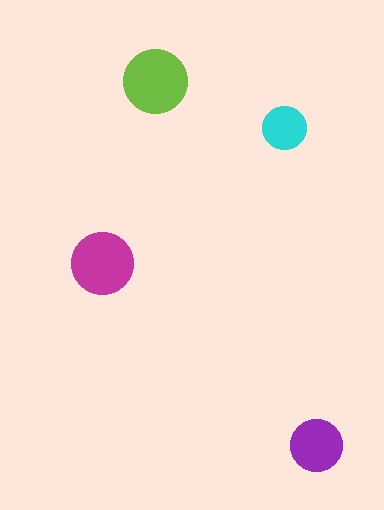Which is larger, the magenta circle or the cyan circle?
The magenta one.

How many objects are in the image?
There are 4 objects in the image.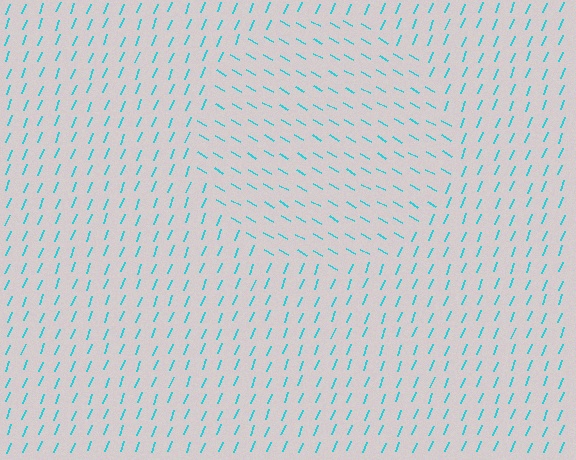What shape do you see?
I see a circle.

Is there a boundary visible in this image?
Yes, there is a texture boundary formed by a change in line orientation.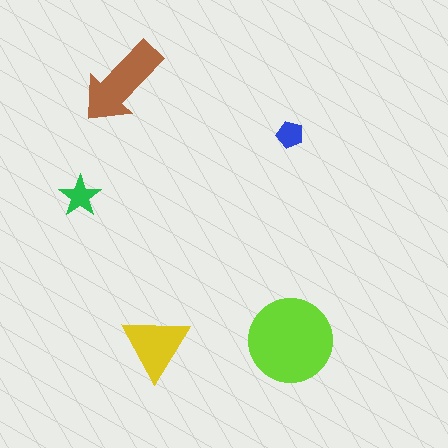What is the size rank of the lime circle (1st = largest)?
1st.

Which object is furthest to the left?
The green star is leftmost.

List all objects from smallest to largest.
The blue pentagon, the green star, the yellow triangle, the brown arrow, the lime circle.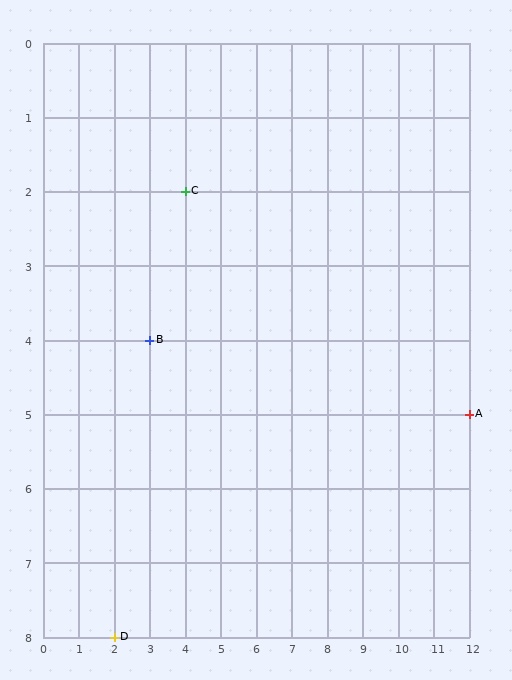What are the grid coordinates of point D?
Point D is at grid coordinates (2, 8).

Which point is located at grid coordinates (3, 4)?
Point B is at (3, 4).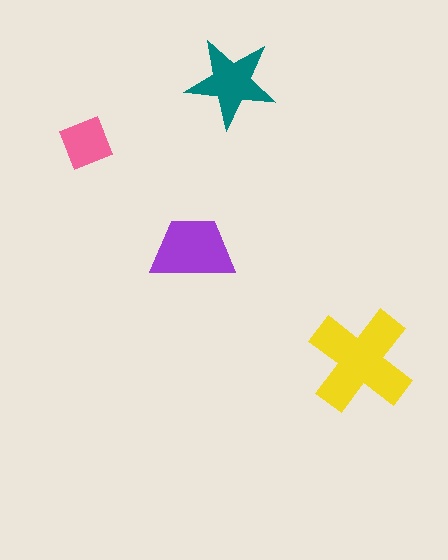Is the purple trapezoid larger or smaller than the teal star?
Larger.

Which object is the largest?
The yellow cross.